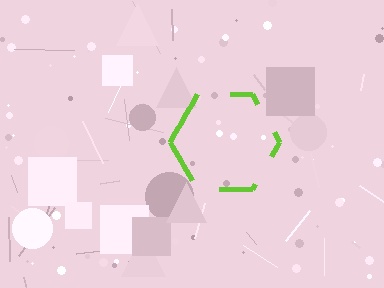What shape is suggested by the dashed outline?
The dashed outline suggests a hexagon.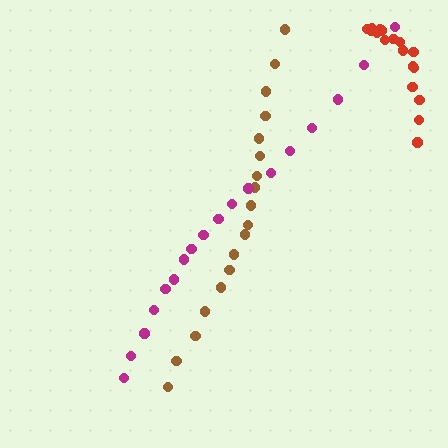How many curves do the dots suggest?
There are 3 distinct paths.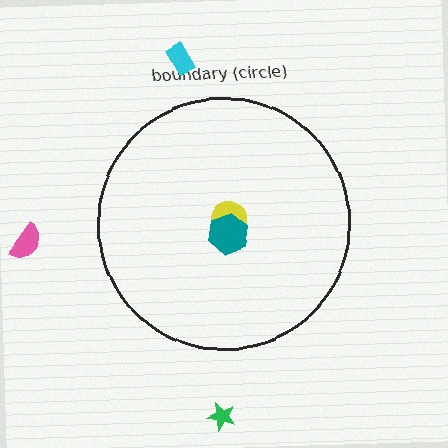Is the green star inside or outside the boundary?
Outside.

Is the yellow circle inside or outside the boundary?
Inside.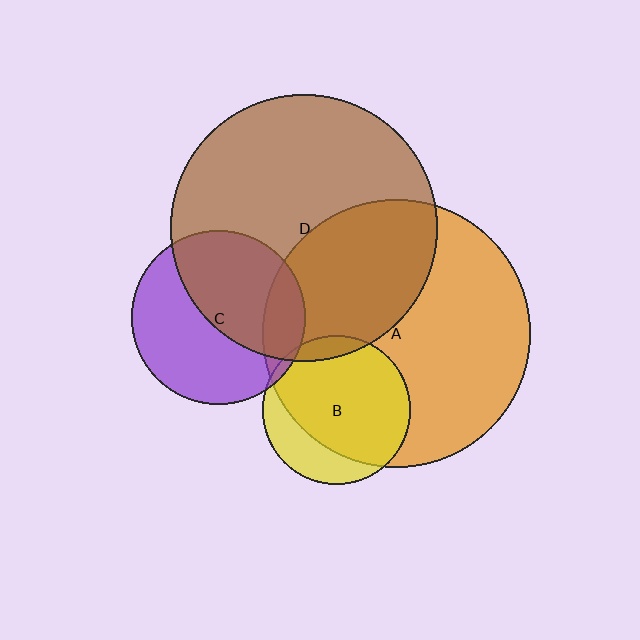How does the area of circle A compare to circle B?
Approximately 3.3 times.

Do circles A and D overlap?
Yes.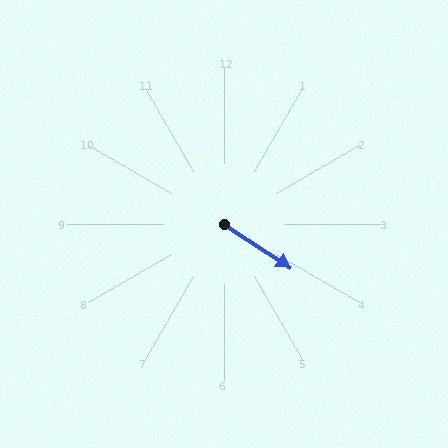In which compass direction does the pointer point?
Southeast.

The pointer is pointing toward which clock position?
Roughly 4 o'clock.